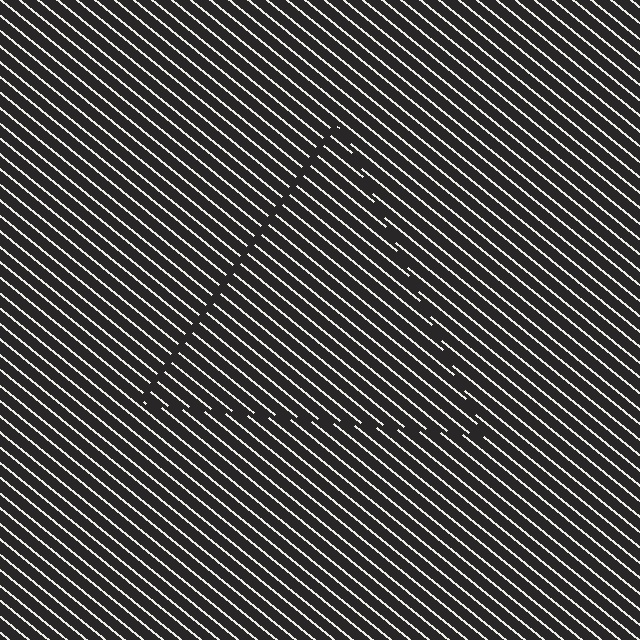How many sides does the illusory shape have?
3 sides — the line-ends trace a triangle.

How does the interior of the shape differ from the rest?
The interior of the shape contains the same grating, shifted by half a period — the contour is defined by the phase discontinuity where line-ends from the inner and outer gratings abut.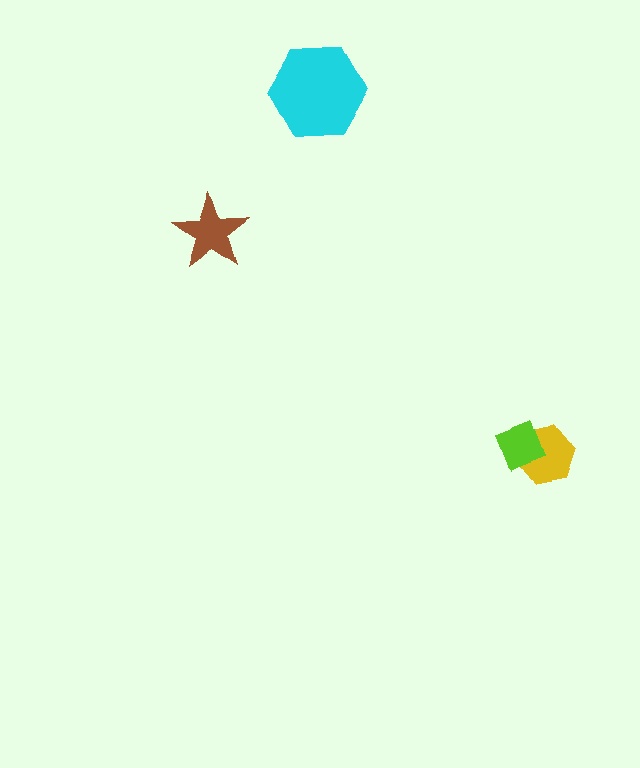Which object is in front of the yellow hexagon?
The lime diamond is in front of the yellow hexagon.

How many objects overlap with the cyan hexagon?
0 objects overlap with the cyan hexagon.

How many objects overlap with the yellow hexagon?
1 object overlaps with the yellow hexagon.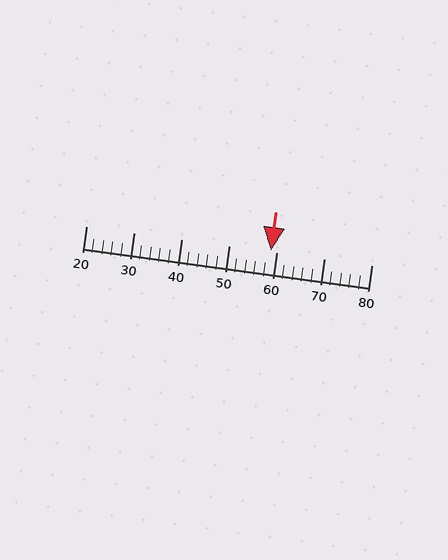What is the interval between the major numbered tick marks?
The major tick marks are spaced 10 units apart.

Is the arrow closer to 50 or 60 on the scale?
The arrow is closer to 60.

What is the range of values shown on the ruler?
The ruler shows values from 20 to 80.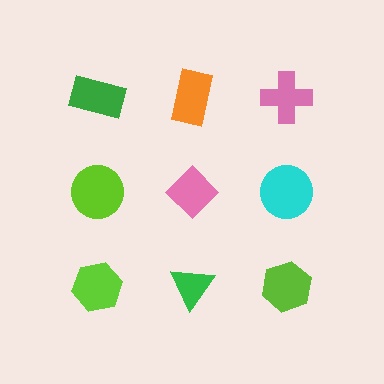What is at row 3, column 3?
A lime hexagon.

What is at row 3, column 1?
A lime hexagon.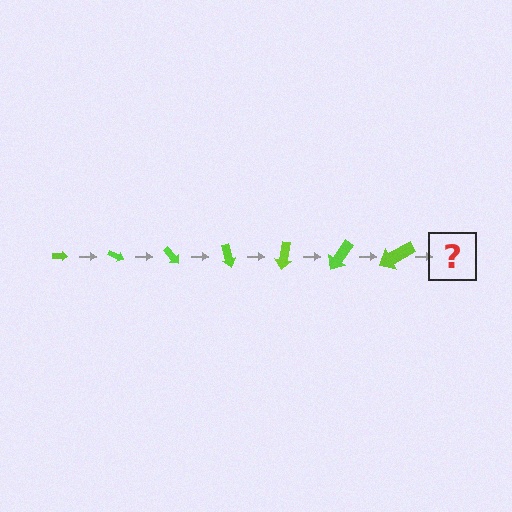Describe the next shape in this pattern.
It should be an arrow, larger than the previous one and rotated 175 degrees from the start.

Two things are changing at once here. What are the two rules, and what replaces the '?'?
The two rules are that the arrow grows larger each step and it rotates 25 degrees each step. The '?' should be an arrow, larger than the previous one and rotated 175 degrees from the start.